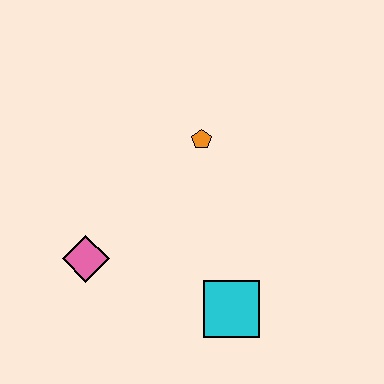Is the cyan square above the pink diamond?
No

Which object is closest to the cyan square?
The pink diamond is closest to the cyan square.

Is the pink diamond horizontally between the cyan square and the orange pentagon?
No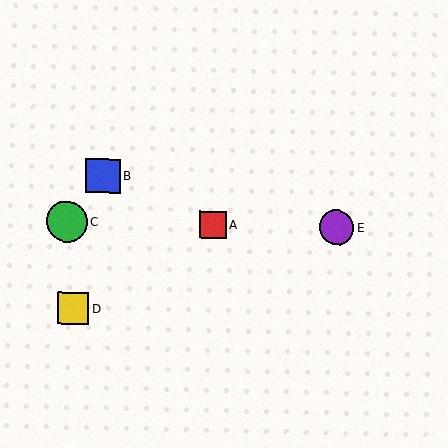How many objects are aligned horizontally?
3 objects (A, C, E) are aligned horizontally.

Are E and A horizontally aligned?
Yes, both are at y≈228.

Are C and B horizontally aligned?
No, C is at y≈222 and B is at y≈176.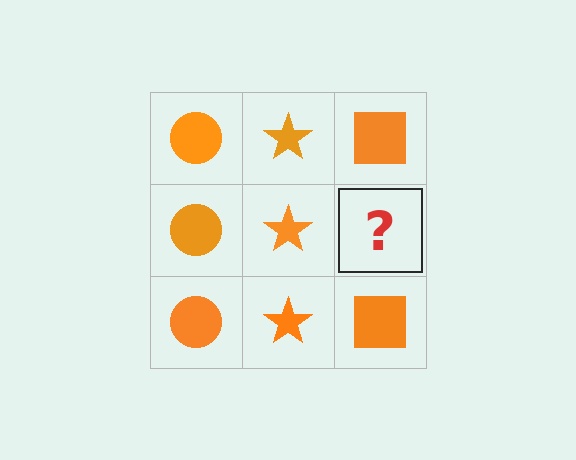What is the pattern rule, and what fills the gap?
The rule is that each column has a consistent shape. The gap should be filled with an orange square.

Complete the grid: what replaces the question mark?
The question mark should be replaced with an orange square.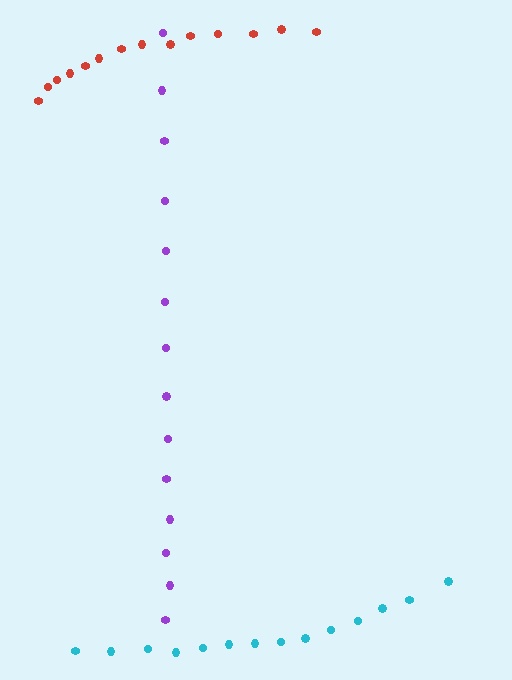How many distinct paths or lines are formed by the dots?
There are 3 distinct paths.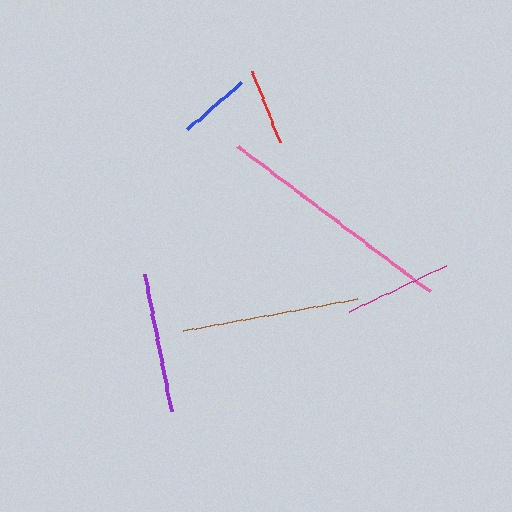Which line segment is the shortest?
The blue line is the shortest at approximately 71 pixels.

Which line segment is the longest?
The pink line is the longest at approximately 241 pixels.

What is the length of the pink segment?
The pink segment is approximately 241 pixels long.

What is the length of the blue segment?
The blue segment is approximately 71 pixels long.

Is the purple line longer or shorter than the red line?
The purple line is longer than the red line.